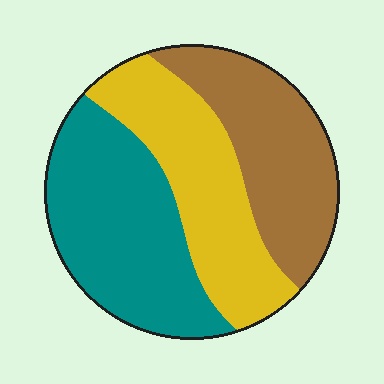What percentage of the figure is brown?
Brown covers about 30% of the figure.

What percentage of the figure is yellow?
Yellow covers about 30% of the figure.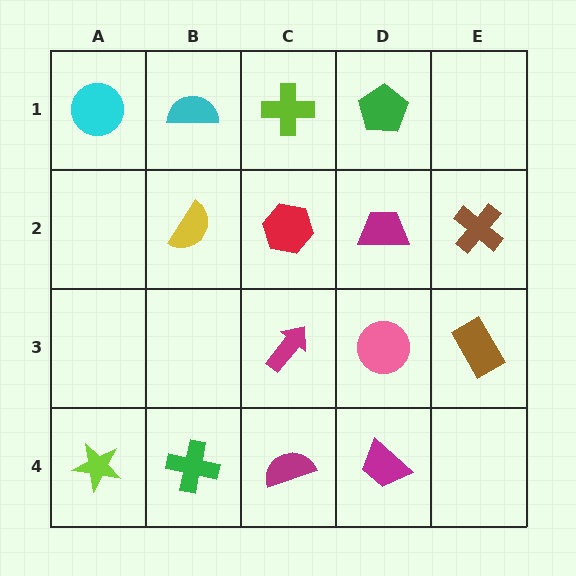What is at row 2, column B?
A yellow semicircle.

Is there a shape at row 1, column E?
No, that cell is empty.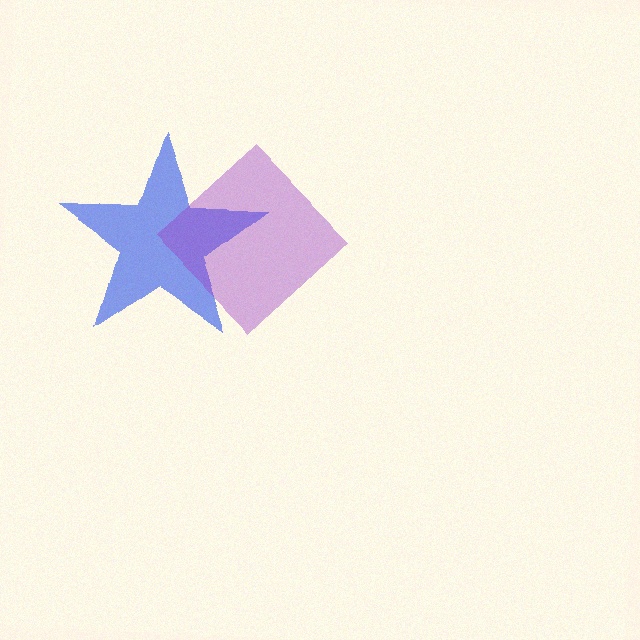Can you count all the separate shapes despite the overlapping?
Yes, there are 2 separate shapes.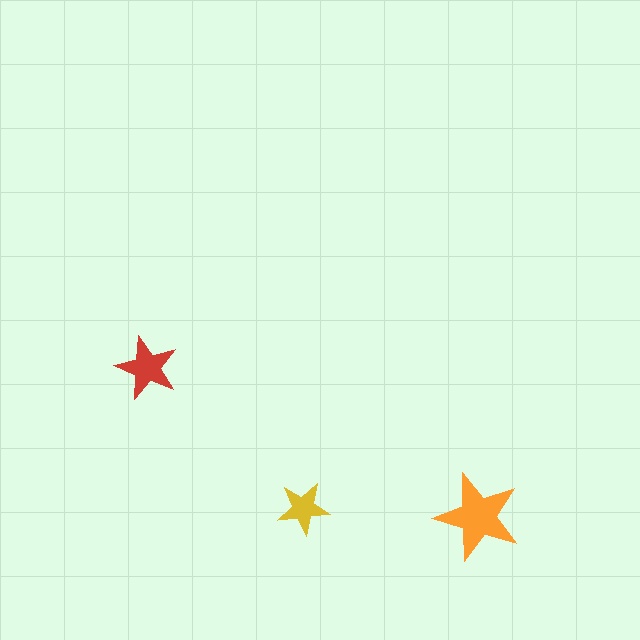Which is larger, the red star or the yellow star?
The red one.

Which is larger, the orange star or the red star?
The orange one.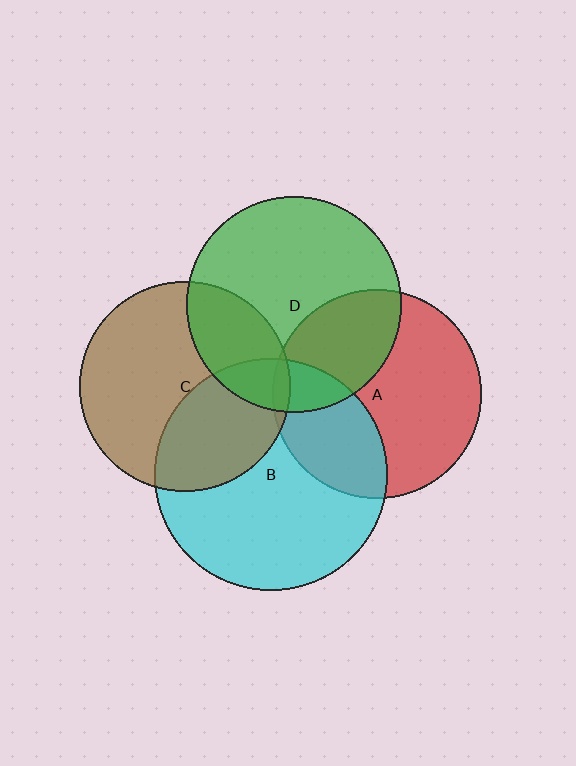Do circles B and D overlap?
Yes.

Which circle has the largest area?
Circle B (cyan).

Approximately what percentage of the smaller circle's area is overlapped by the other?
Approximately 15%.